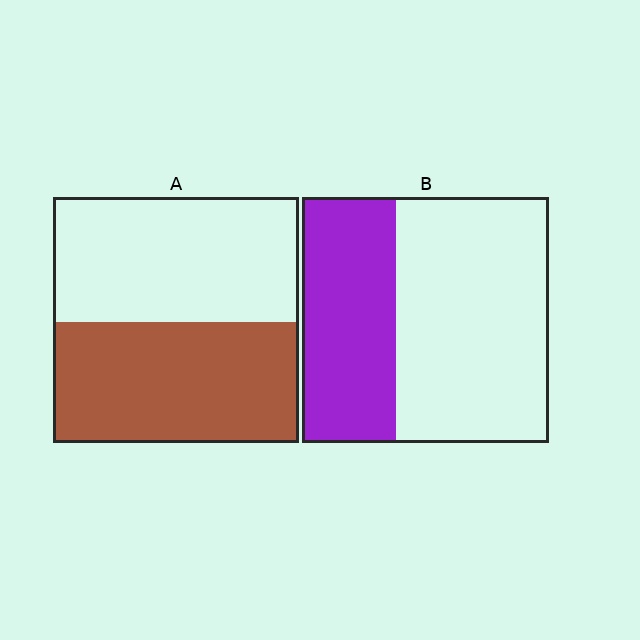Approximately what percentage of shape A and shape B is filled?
A is approximately 50% and B is approximately 40%.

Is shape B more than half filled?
No.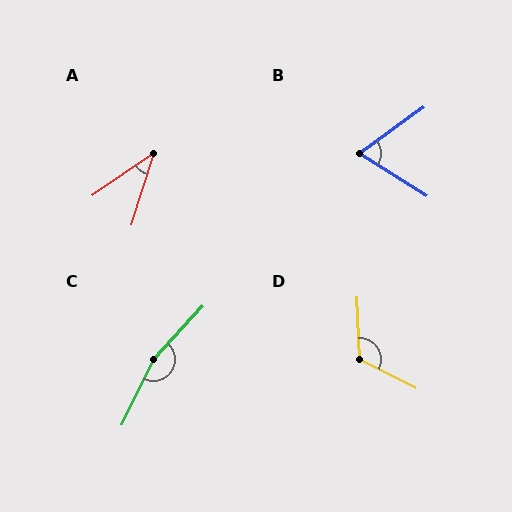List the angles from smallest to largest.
A (38°), B (68°), D (119°), C (163°).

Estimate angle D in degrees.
Approximately 119 degrees.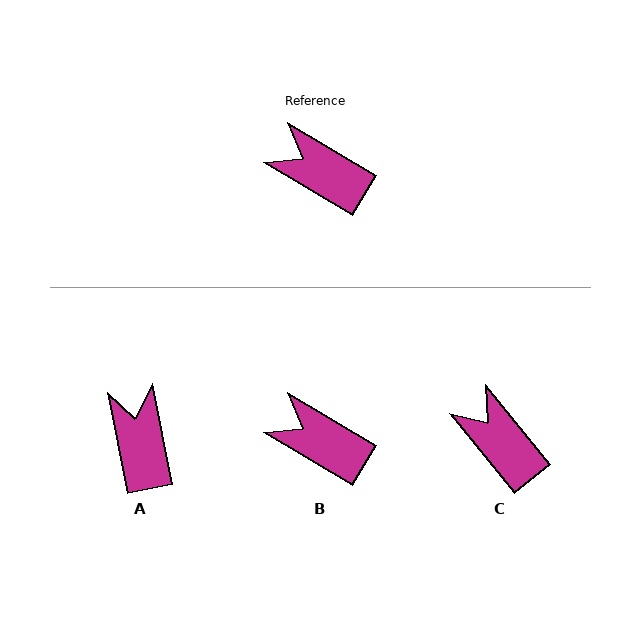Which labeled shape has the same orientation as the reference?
B.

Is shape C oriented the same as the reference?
No, it is off by about 20 degrees.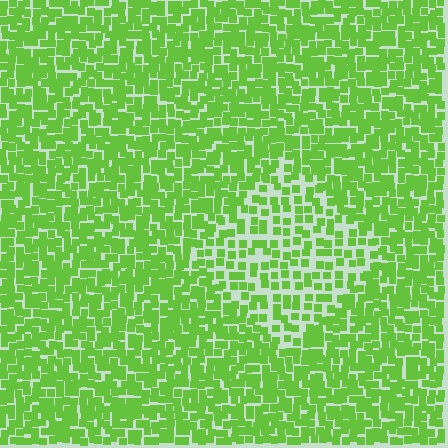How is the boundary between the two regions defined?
The boundary is defined by a change in element density (approximately 1.9x ratio). All elements are the same color, size, and shape.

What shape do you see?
I see a diamond.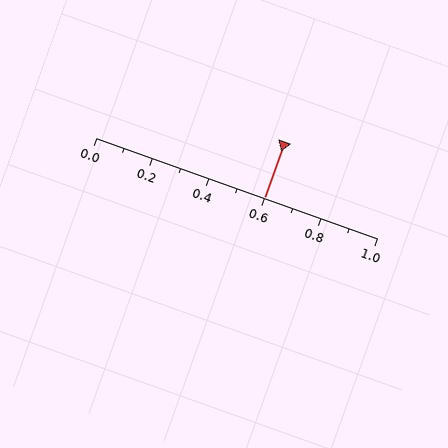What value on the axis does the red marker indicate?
The marker indicates approximately 0.6.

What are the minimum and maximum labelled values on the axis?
The axis runs from 0.0 to 1.0.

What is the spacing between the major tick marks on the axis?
The major ticks are spaced 0.2 apart.